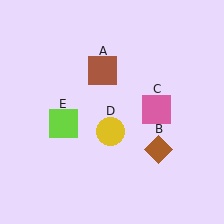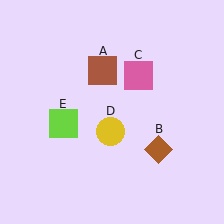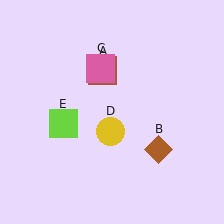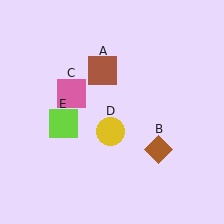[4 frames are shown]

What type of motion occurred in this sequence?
The pink square (object C) rotated counterclockwise around the center of the scene.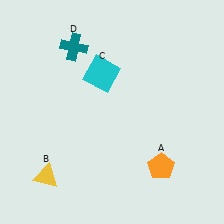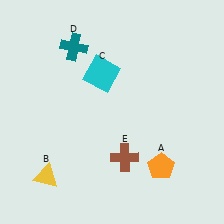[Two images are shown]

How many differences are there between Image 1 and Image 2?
There is 1 difference between the two images.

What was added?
A brown cross (E) was added in Image 2.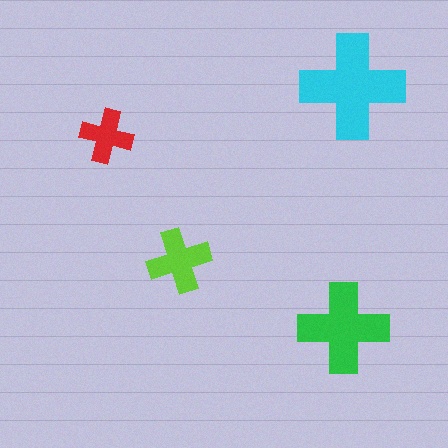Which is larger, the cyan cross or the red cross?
The cyan one.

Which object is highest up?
The cyan cross is topmost.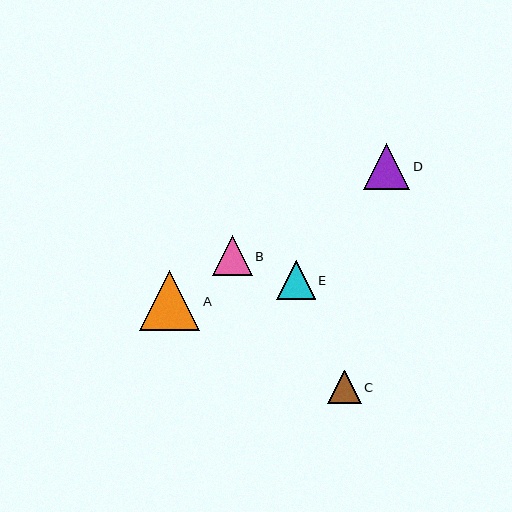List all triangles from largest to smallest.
From largest to smallest: A, D, B, E, C.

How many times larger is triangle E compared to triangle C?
Triangle E is approximately 1.1 times the size of triangle C.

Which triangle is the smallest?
Triangle C is the smallest with a size of approximately 34 pixels.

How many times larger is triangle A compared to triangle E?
Triangle A is approximately 1.6 times the size of triangle E.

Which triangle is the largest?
Triangle A is the largest with a size of approximately 60 pixels.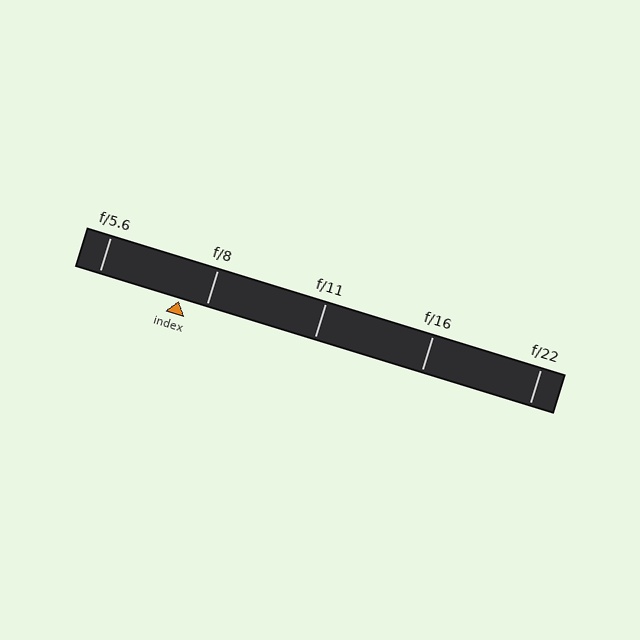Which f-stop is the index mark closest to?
The index mark is closest to f/8.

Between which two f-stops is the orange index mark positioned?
The index mark is between f/5.6 and f/8.